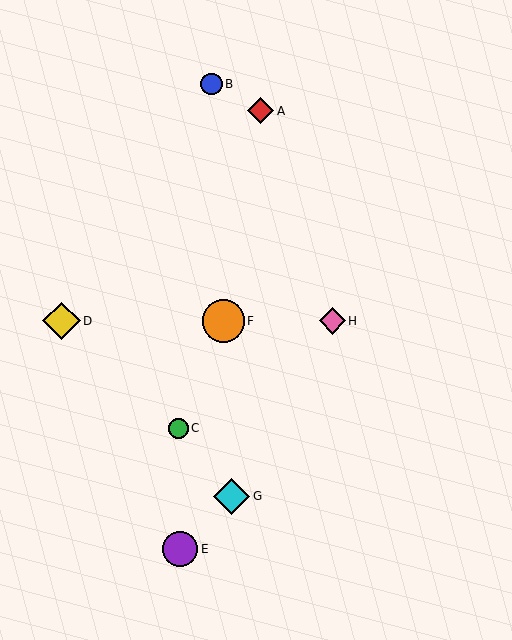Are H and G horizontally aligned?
No, H is at y≈321 and G is at y≈496.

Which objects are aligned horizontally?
Objects D, F, H are aligned horizontally.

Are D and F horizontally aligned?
Yes, both are at y≈321.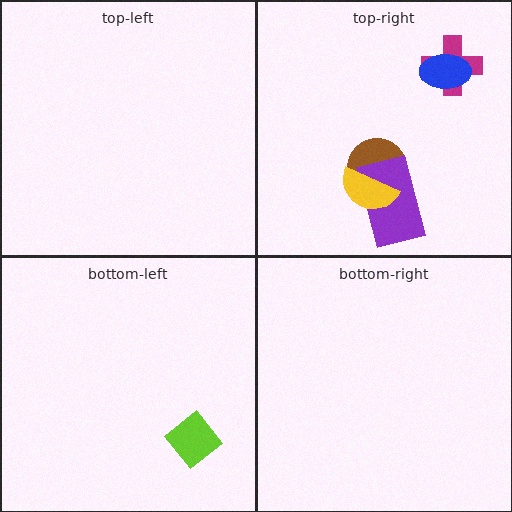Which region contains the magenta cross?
The top-right region.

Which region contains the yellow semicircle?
The top-right region.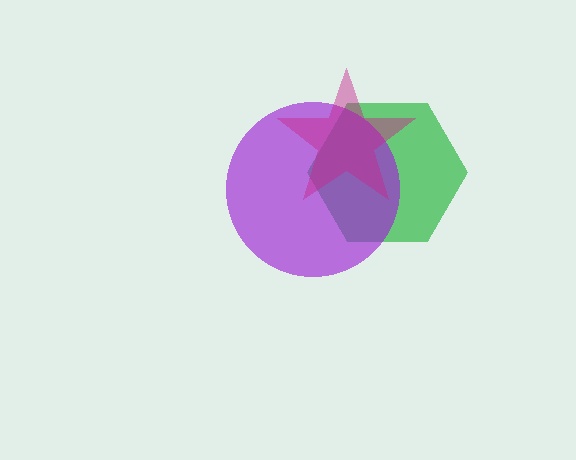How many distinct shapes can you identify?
There are 3 distinct shapes: a green hexagon, a purple circle, a magenta star.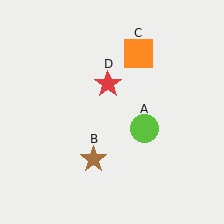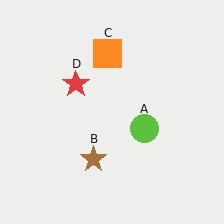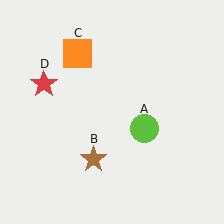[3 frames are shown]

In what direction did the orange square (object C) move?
The orange square (object C) moved left.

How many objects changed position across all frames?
2 objects changed position: orange square (object C), red star (object D).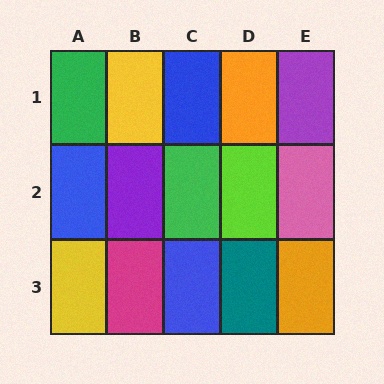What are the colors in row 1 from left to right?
Green, yellow, blue, orange, purple.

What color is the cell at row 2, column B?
Purple.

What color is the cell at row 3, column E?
Orange.